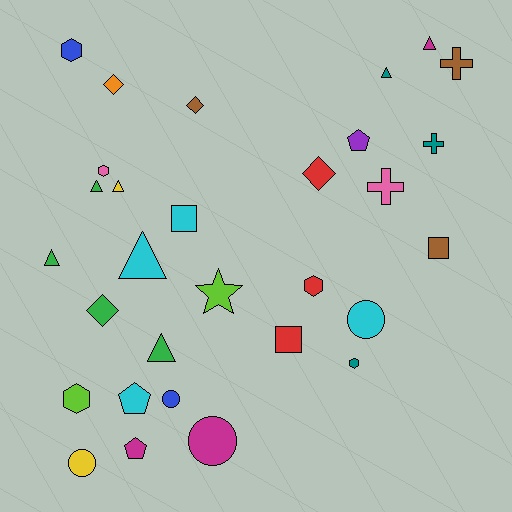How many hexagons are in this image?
There are 5 hexagons.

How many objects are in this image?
There are 30 objects.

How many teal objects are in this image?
There are 3 teal objects.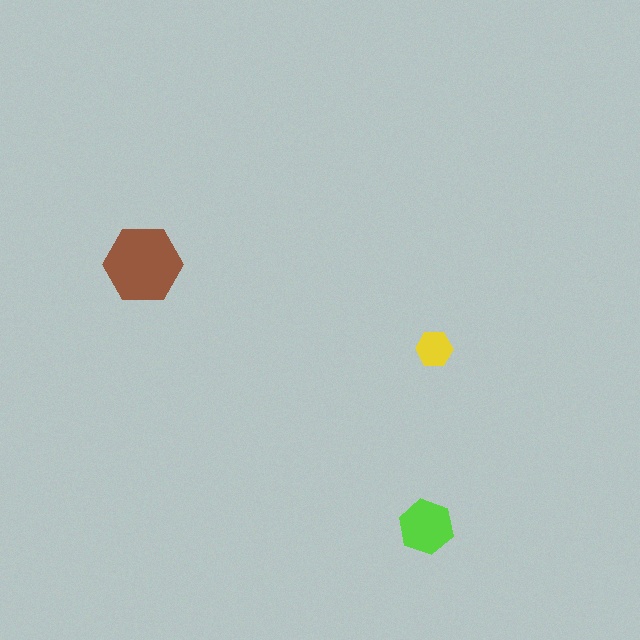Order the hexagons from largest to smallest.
the brown one, the lime one, the yellow one.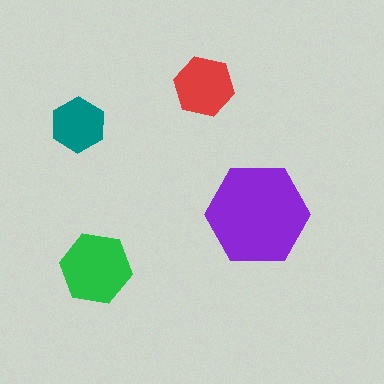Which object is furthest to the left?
The teal hexagon is leftmost.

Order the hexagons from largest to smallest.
the purple one, the green one, the red one, the teal one.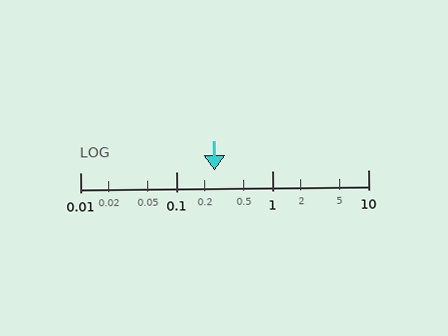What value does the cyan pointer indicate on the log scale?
The pointer indicates approximately 0.25.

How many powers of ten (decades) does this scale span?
The scale spans 3 decades, from 0.01 to 10.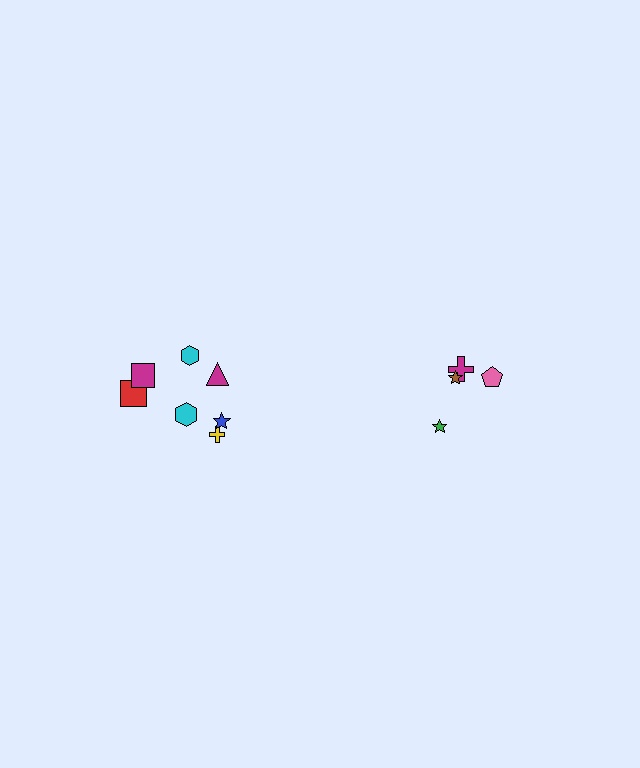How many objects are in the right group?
There are 4 objects.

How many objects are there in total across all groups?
There are 11 objects.